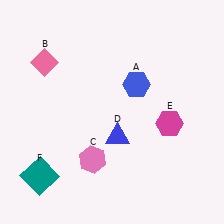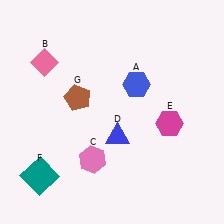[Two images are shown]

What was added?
A brown pentagon (G) was added in Image 2.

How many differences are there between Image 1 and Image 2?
There is 1 difference between the two images.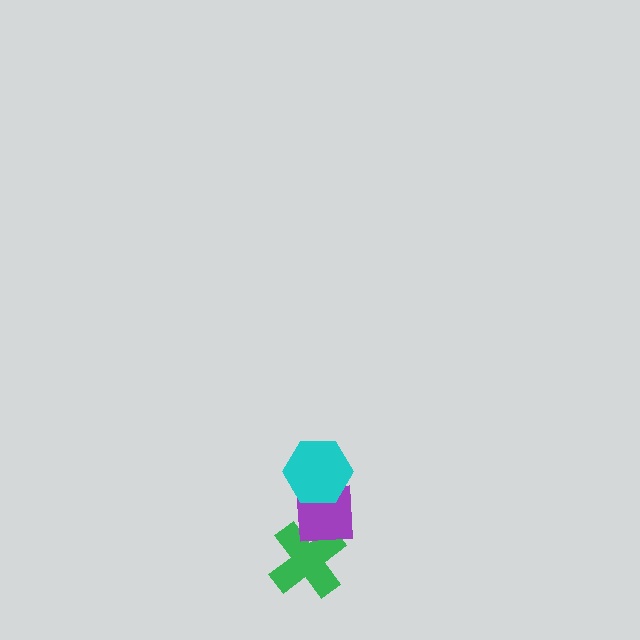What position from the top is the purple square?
The purple square is 2nd from the top.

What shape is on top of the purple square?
The cyan hexagon is on top of the purple square.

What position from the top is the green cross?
The green cross is 3rd from the top.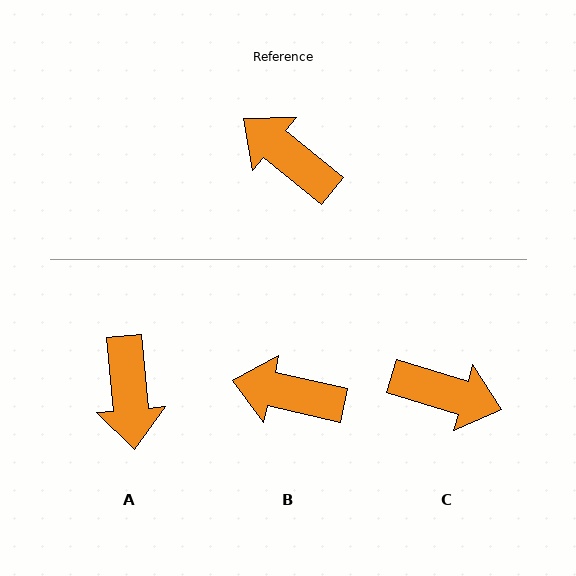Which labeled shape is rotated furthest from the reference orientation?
C, about 157 degrees away.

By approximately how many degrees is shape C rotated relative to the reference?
Approximately 157 degrees clockwise.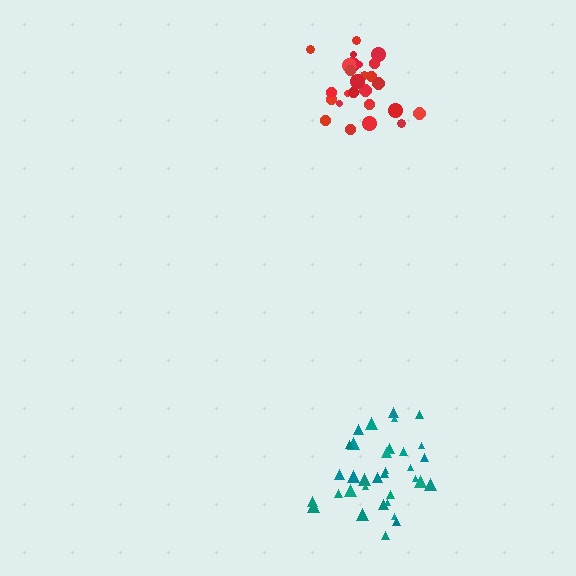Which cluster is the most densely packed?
Red.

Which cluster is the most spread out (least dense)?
Teal.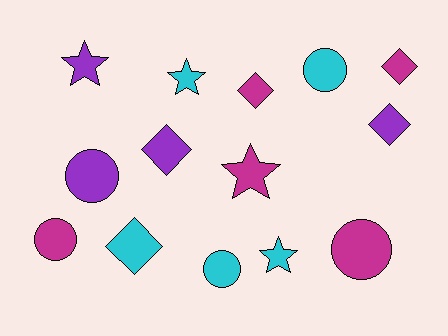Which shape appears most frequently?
Diamond, with 5 objects.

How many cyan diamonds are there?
There is 1 cyan diamond.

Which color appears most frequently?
Magenta, with 5 objects.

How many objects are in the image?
There are 14 objects.